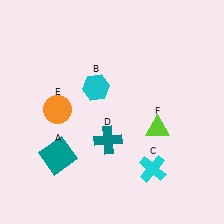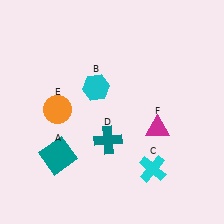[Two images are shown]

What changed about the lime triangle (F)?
In Image 1, F is lime. In Image 2, it changed to magenta.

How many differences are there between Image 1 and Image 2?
There is 1 difference between the two images.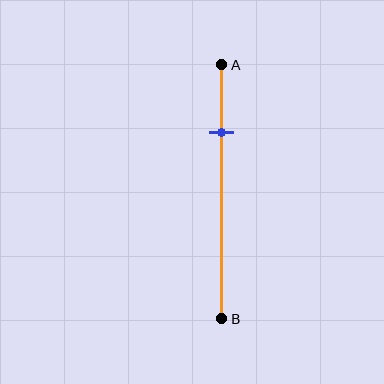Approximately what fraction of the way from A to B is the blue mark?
The blue mark is approximately 25% of the way from A to B.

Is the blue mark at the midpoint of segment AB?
No, the mark is at about 25% from A, not at the 50% midpoint.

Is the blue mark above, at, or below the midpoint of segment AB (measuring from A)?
The blue mark is above the midpoint of segment AB.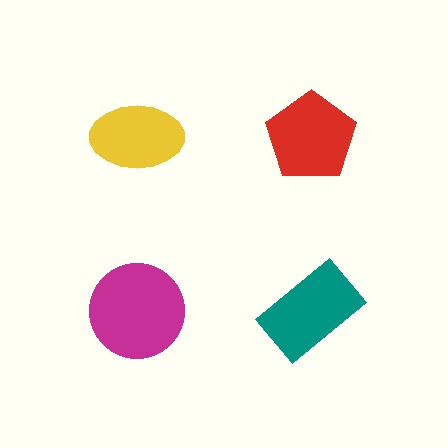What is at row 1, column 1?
A yellow ellipse.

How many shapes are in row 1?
2 shapes.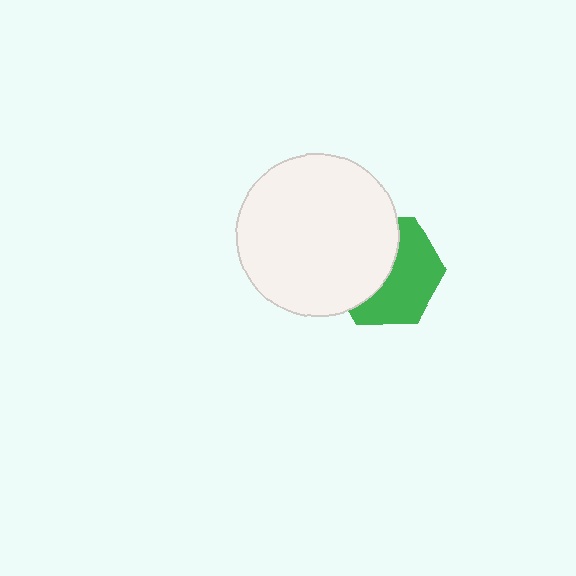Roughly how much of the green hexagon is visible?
About half of it is visible (roughly 52%).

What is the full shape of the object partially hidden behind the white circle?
The partially hidden object is a green hexagon.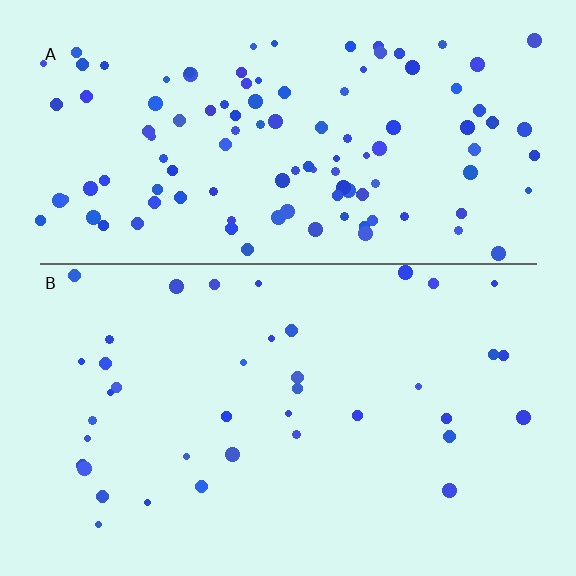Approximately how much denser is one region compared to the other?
Approximately 3.0× — region A over region B.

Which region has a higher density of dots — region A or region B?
A (the top).